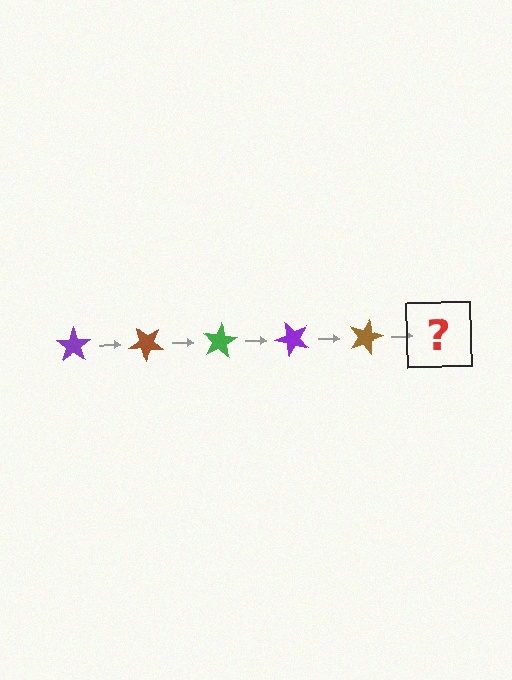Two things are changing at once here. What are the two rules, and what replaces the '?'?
The two rules are that it rotates 40 degrees each step and the color cycles through purple, brown, and green. The '?' should be a green star, rotated 200 degrees from the start.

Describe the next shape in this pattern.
It should be a green star, rotated 200 degrees from the start.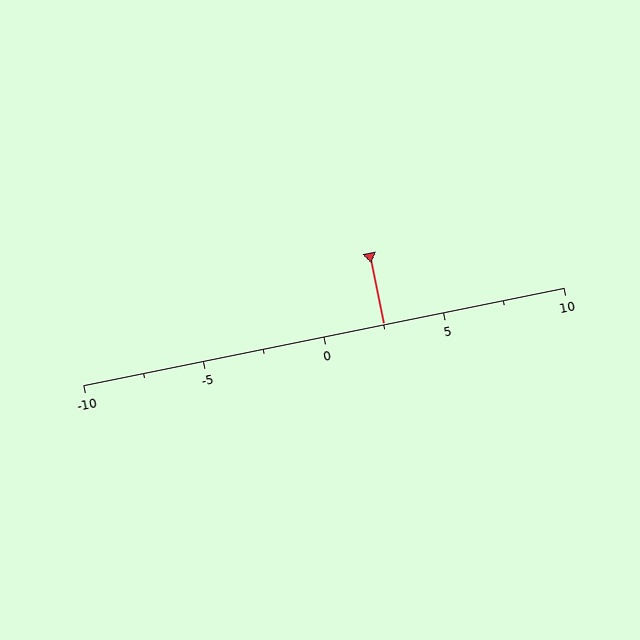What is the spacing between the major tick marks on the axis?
The major ticks are spaced 5 apart.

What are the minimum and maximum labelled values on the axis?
The axis runs from -10 to 10.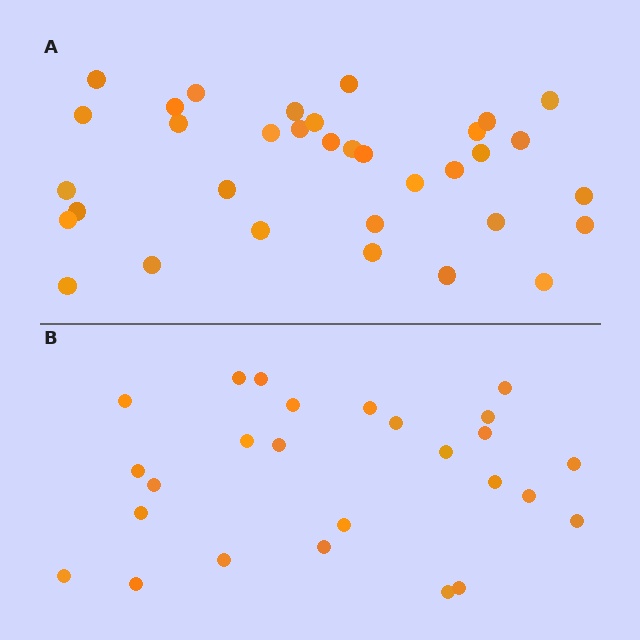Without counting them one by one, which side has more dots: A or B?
Region A (the top region) has more dots.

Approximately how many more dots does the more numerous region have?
Region A has roughly 8 or so more dots than region B.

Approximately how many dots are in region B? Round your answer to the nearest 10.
About 30 dots. (The exact count is 26, which rounds to 30.)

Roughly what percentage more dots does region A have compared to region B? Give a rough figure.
About 30% more.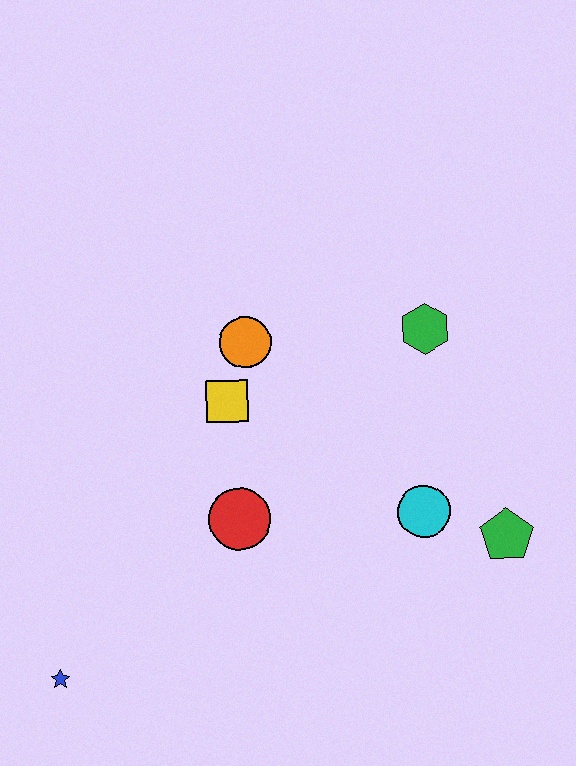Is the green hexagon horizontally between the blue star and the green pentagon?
Yes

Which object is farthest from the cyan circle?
The blue star is farthest from the cyan circle.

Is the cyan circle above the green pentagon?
Yes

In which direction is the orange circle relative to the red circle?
The orange circle is above the red circle.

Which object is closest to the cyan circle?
The green pentagon is closest to the cyan circle.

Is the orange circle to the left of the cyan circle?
Yes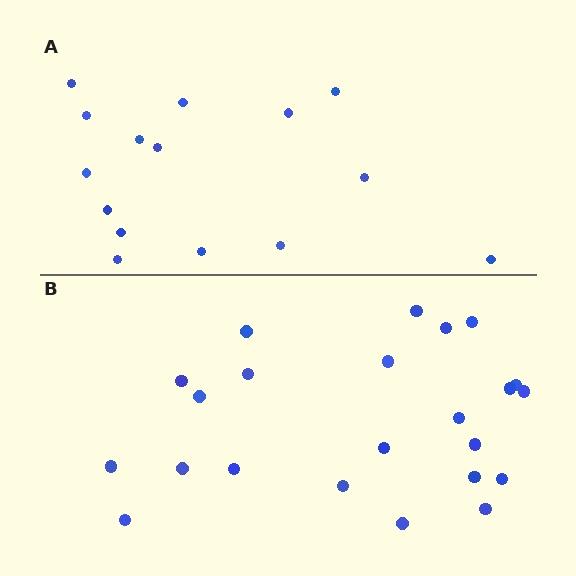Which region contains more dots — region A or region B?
Region B (the bottom region) has more dots.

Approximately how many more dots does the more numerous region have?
Region B has roughly 8 or so more dots than region A.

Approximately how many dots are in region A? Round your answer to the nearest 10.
About 20 dots. (The exact count is 15, which rounds to 20.)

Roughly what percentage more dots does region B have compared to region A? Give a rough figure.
About 55% more.